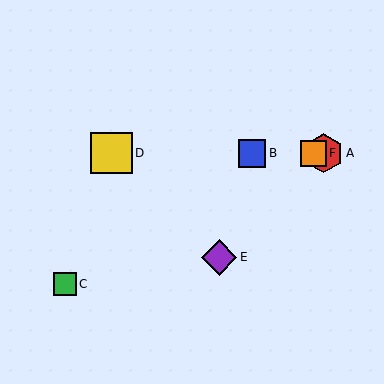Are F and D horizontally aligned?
Yes, both are at y≈153.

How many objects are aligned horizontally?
4 objects (A, B, D, F) are aligned horizontally.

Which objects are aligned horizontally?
Objects A, B, D, F are aligned horizontally.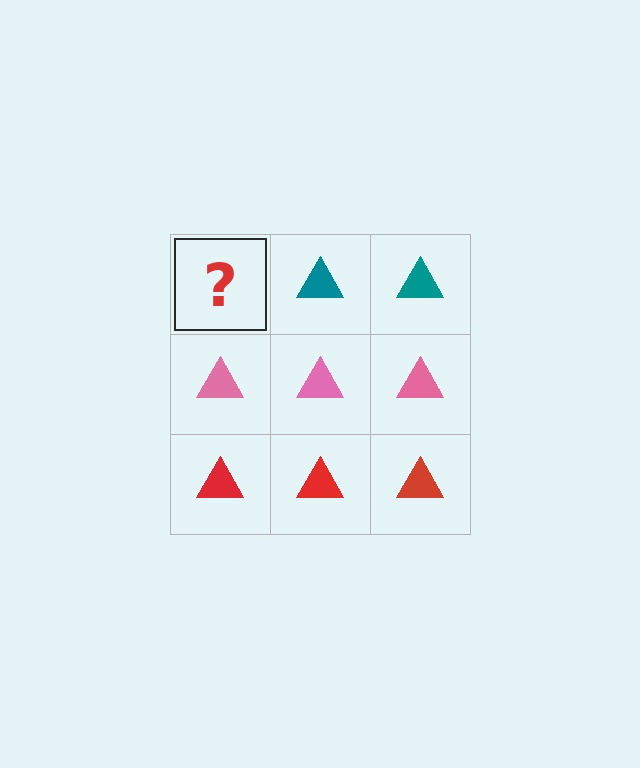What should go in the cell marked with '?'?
The missing cell should contain a teal triangle.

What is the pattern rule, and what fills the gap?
The rule is that each row has a consistent color. The gap should be filled with a teal triangle.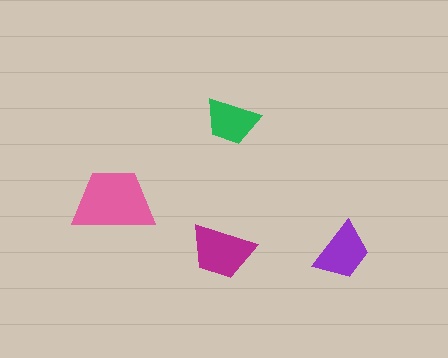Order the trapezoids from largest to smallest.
the pink one, the magenta one, the purple one, the green one.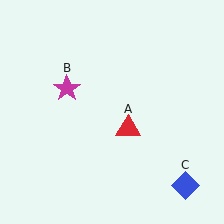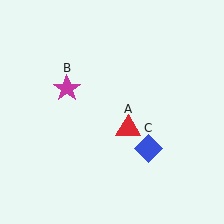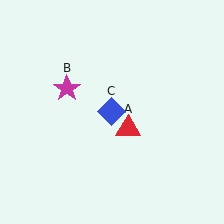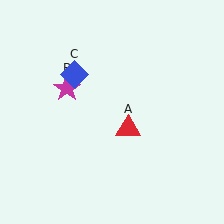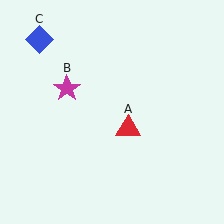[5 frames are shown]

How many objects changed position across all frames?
1 object changed position: blue diamond (object C).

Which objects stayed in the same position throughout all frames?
Red triangle (object A) and magenta star (object B) remained stationary.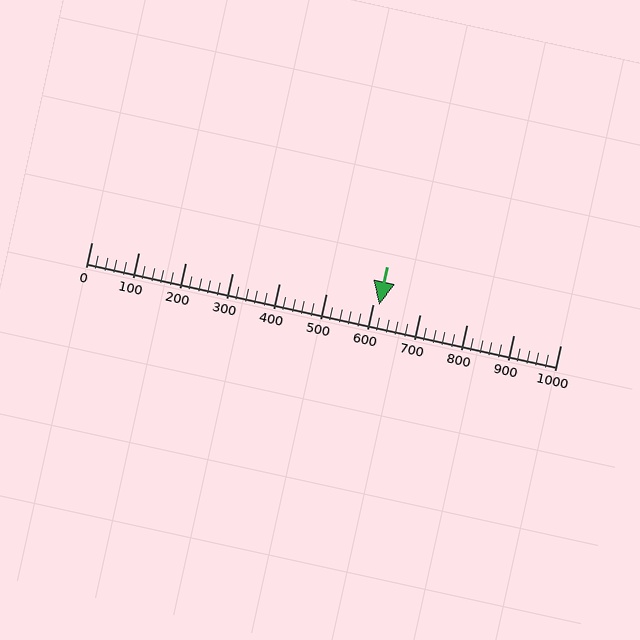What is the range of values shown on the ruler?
The ruler shows values from 0 to 1000.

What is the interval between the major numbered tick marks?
The major tick marks are spaced 100 units apart.